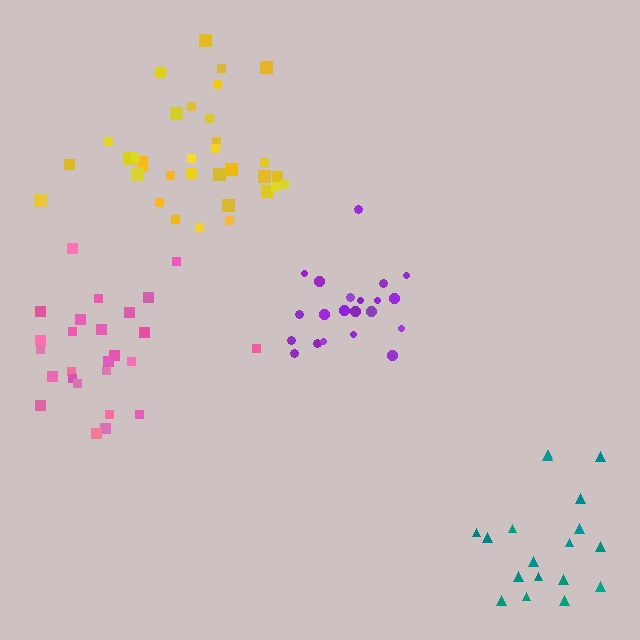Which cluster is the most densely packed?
Purple.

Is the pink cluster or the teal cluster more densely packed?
Pink.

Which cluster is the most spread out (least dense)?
Teal.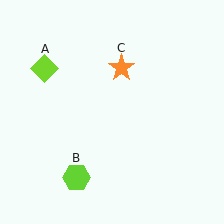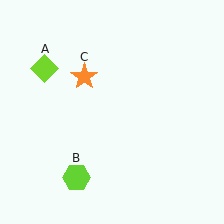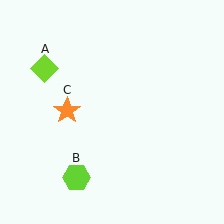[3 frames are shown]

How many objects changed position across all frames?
1 object changed position: orange star (object C).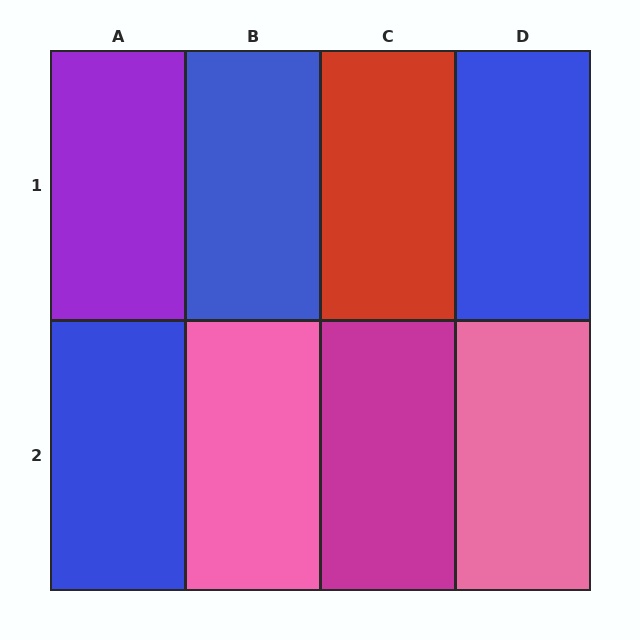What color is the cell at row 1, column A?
Purple.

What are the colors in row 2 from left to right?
Blue, pink, magenta, pink.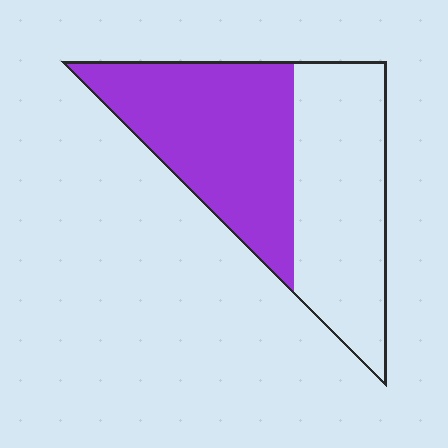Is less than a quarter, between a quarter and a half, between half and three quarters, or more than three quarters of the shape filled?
Between half and three quarters.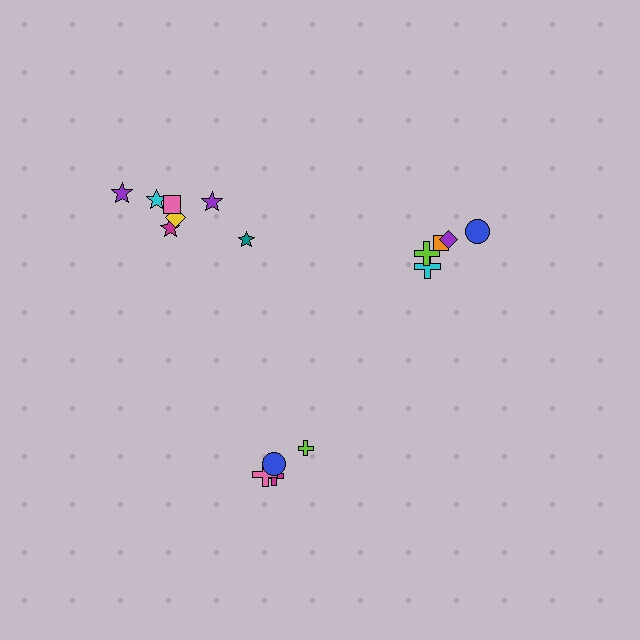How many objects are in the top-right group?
There are 5 objects.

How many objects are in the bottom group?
There are 4 objects.